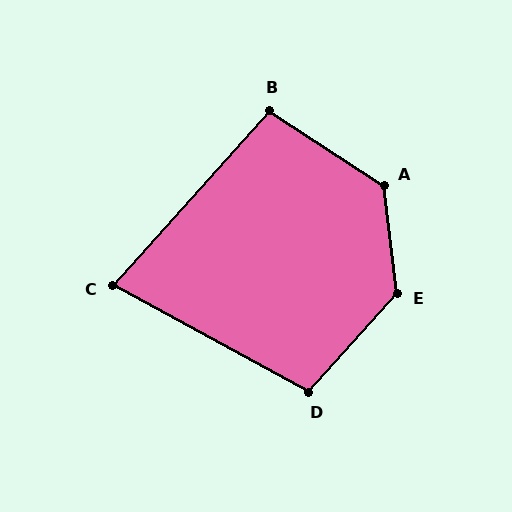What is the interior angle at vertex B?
Approximately 98 degrees (obtuse).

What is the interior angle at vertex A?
Approximately 130 degrees (obtuse).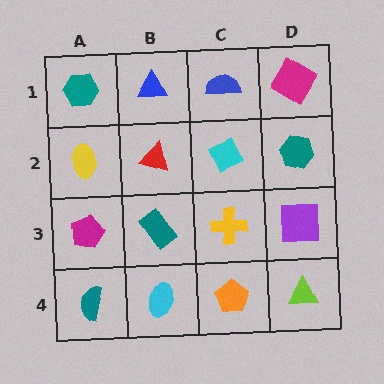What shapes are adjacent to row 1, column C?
A cyan diamond (row 2, column C), a blue triangle (row 1, column B), a magenta diamond (row 1, column D).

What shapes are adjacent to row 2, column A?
A teal hexagon (row 1, column A), a magenta pentagon (row 3, column A), a red triangle (row 2, column B).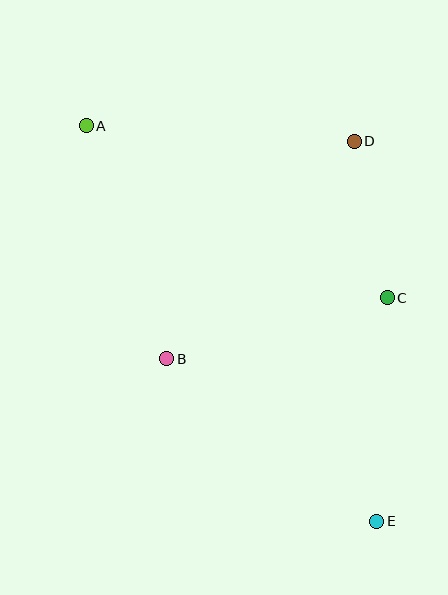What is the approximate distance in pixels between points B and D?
The distance between B and D is approximately 287 pixels.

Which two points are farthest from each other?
Points A and E are farthest from each other.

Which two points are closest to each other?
Points C and D are closest to each other.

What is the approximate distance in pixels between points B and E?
The distance between B and E is approximately 265 pixels.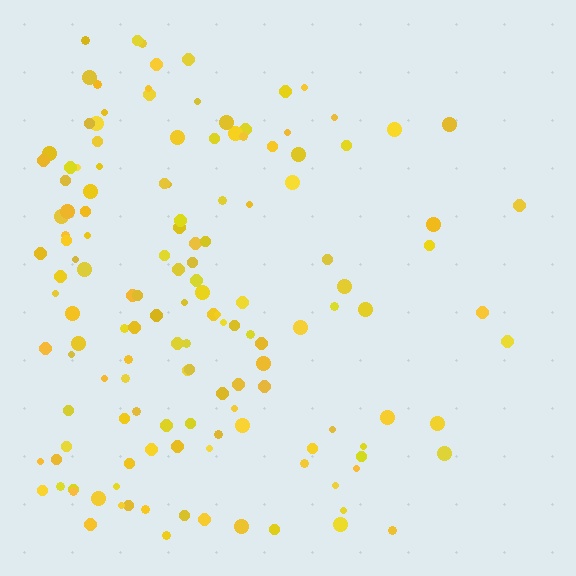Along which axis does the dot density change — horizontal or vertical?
Horizontal.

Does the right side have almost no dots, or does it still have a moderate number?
Still a moderate number, just noticeably fewer than the left.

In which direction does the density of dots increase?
From right to left, with the left side densest.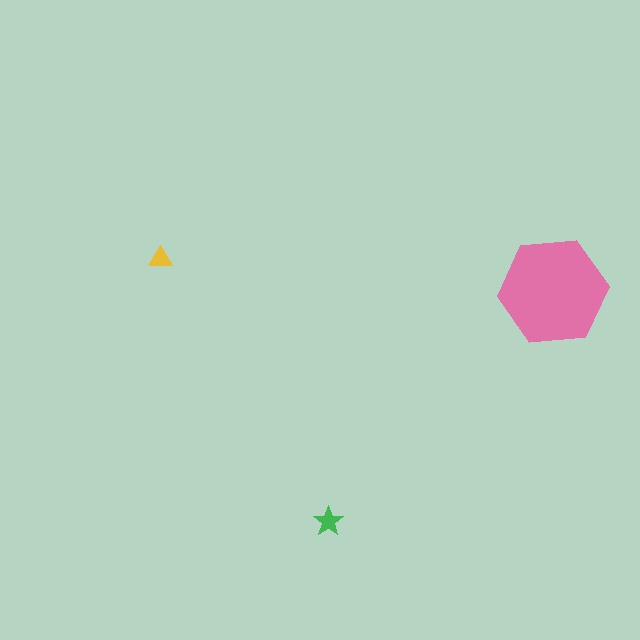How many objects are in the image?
There are 3 objects in the image.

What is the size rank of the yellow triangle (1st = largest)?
3rd.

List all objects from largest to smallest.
The pink hexagon, the green star, the yellow triangle.